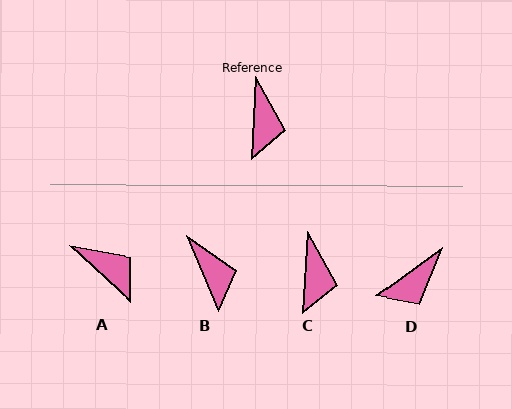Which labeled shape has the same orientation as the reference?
C.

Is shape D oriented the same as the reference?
No, it is off by about 51 degrees.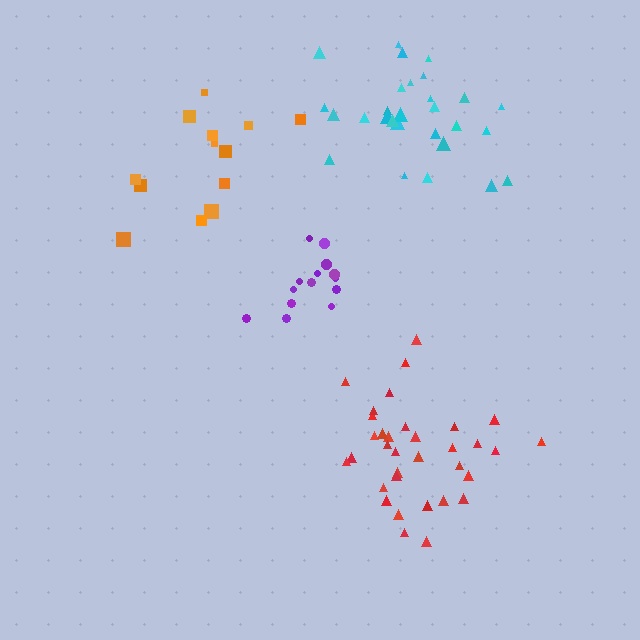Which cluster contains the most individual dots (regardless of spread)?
Red (34).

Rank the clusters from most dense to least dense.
purple, red, cyan, orange.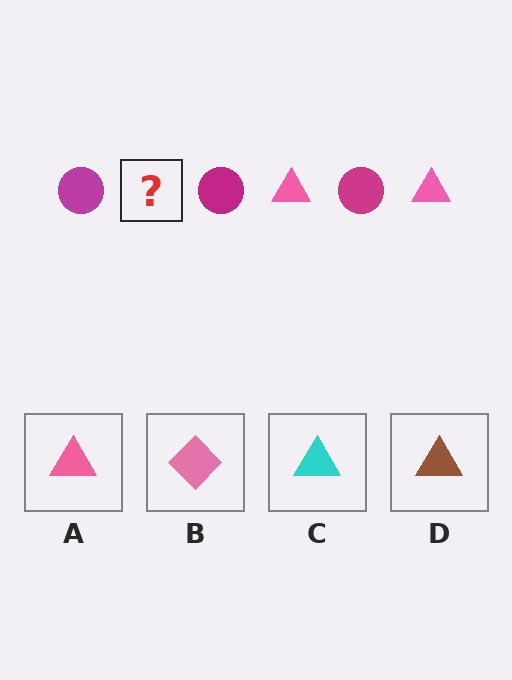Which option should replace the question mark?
Option A.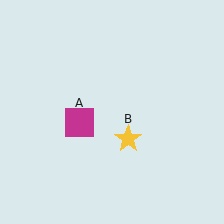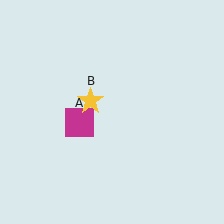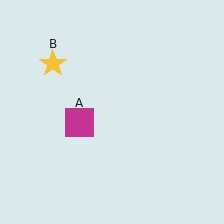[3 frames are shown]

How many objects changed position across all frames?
1 object changed position: yellow star (object B).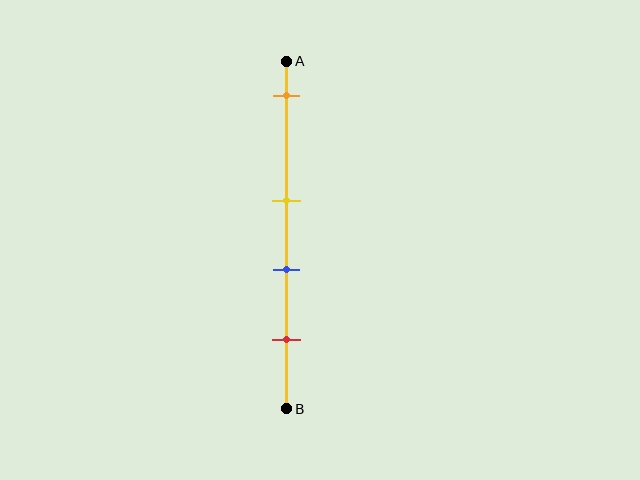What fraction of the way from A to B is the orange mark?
The orange mark is approximately 10% (0.1) of the way from A to B.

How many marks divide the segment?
There are 4 marks dividing the segment.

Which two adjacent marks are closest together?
The yellow and blue marks are the closest adjacent pair.